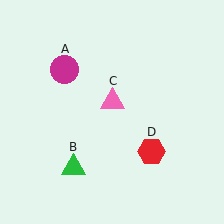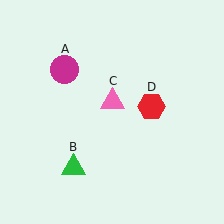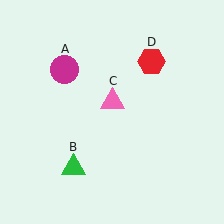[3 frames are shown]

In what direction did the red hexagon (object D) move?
The red hexagon (object D) moved up.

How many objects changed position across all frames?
1 object changed position: red hexagon (object D).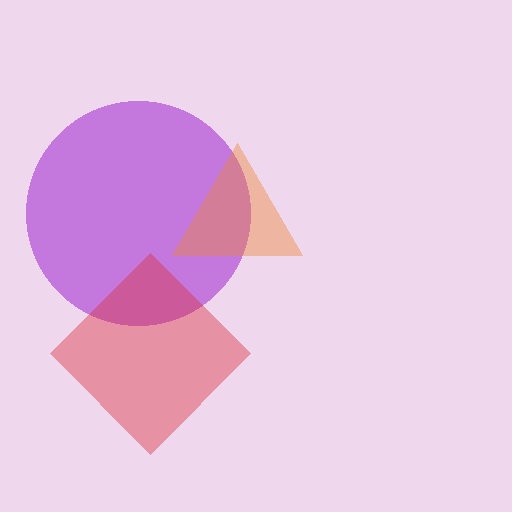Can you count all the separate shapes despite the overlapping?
Yes, there are 3 separate shapes.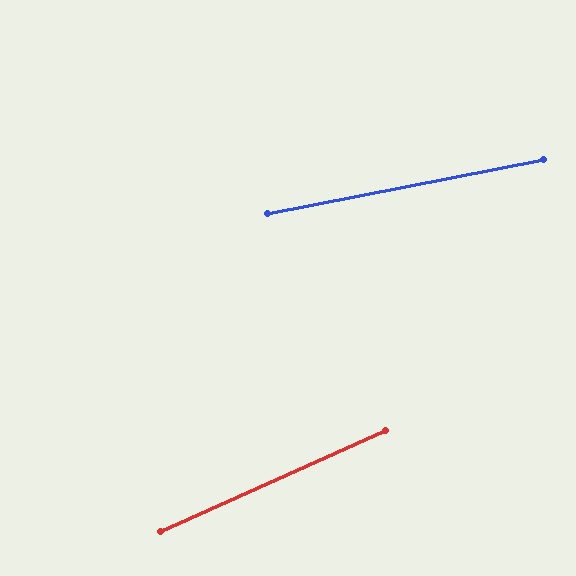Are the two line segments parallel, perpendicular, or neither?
Neither parallel nor perpendicular — they differ by about 13°.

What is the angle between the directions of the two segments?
Approximately 13 degrees.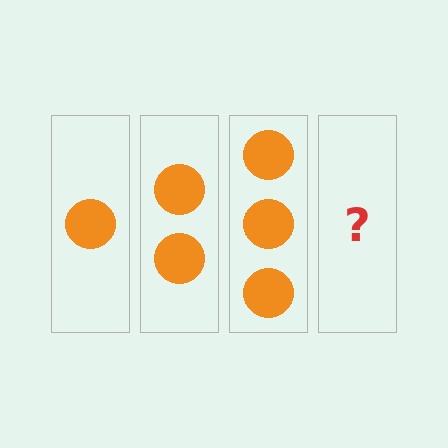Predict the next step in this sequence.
The next step is 4 circles.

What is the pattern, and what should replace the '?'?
The pattern is that each step adds one more circle. The '?' should be 4 circles.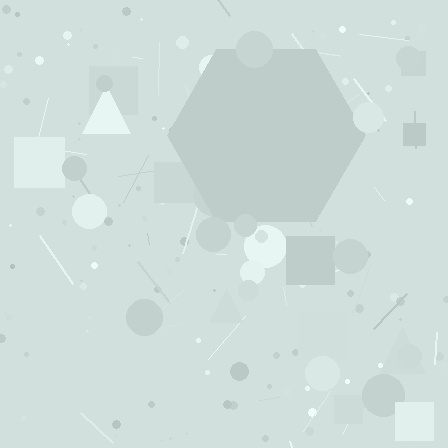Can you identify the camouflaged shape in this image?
The camouflaged shape is a hexagon.